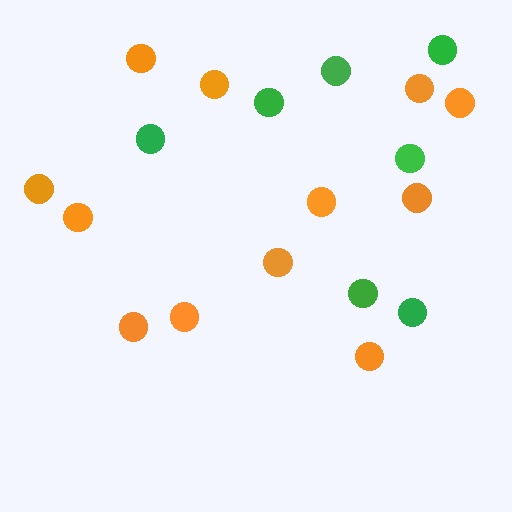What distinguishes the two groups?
There are 2 groups: one group of green circles (7) and one group of orange circles (12).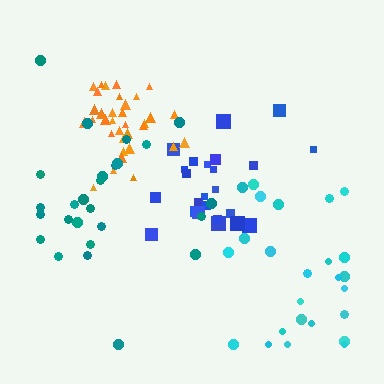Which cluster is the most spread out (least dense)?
Teal.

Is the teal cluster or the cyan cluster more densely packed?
Cyan.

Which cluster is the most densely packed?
Orange.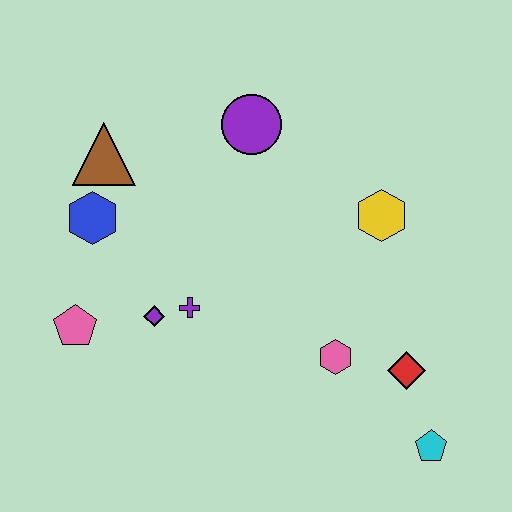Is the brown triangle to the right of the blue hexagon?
Yes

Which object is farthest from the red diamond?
The brown triangle is farthest from the red diamond.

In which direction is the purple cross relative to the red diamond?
The purple cross is to the left of the red diamond.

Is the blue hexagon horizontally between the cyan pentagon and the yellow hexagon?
No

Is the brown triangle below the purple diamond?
No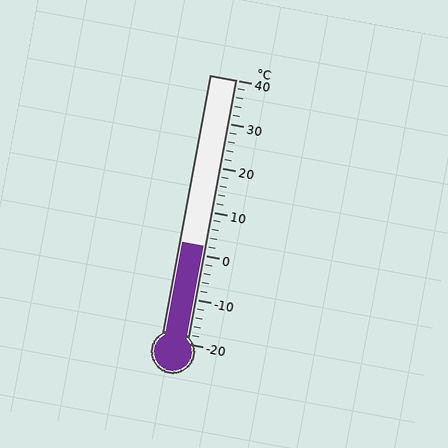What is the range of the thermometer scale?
The thermometer scale ranges from -20°C to 40°C.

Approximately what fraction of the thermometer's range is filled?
The thermometer is filled to approximately 35% of its range.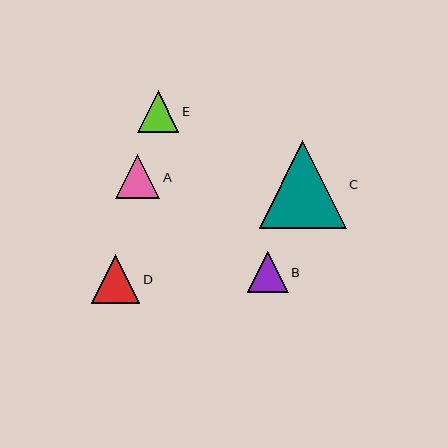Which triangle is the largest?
Triangle C is the largest with a size of approximately 87 pixels.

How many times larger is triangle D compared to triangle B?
Triangle D is approximately 1.2 times the size of triangle B.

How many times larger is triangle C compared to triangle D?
Triangle C is approximately 1.8 times the size of triangle D.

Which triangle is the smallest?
Triangle B is the smallest with a size of approximately 41 pixels.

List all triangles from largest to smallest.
From largest to smallest: C, D, A, E, B.